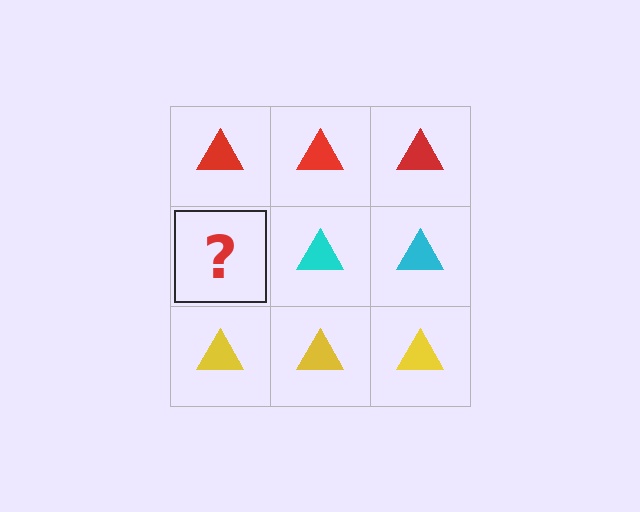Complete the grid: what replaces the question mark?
The question mark should be replaced with a cyan triangle.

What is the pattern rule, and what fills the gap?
The rule is that each row has a consistent color. The gap should be filled with a cyan triangle.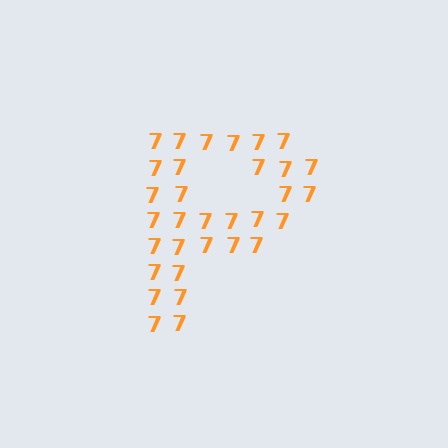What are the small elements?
The small elements are digit 7's.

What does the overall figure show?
The overall figure shows the letter P.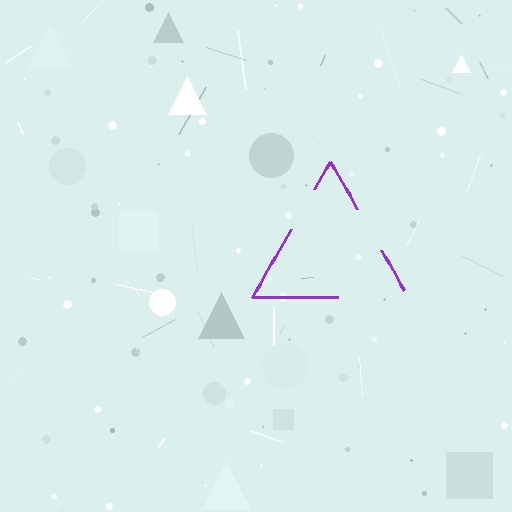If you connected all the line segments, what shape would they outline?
They would outline a triangle.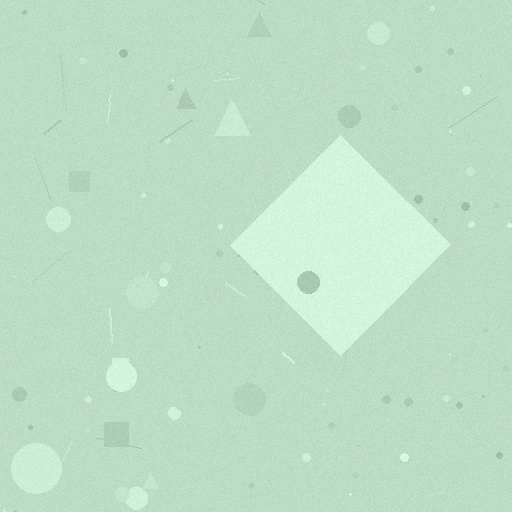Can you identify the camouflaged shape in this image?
The camouflaged shape is a diamond.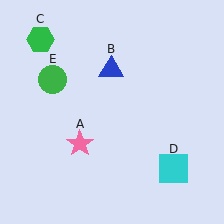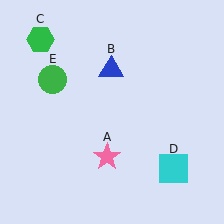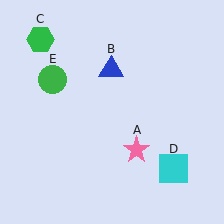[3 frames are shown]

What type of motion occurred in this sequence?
The pink star (object A) rotated counterclockwise around the center of the scene.